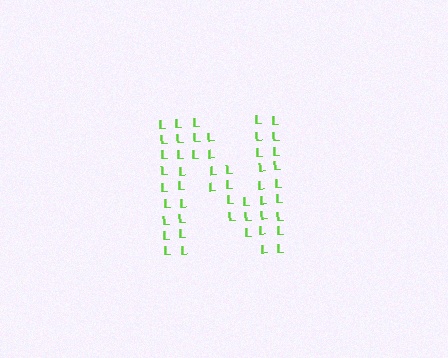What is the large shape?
The large shape is the letter N.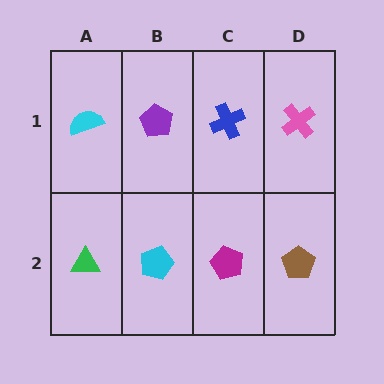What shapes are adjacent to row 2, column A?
A cyan semicircle (row 1, column A), a cyan pentagon (row 2, column B).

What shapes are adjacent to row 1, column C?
A magenta pentagon (row 2, column C), a purple pentagon (row 1, column B), a pink cross (row 1, column D).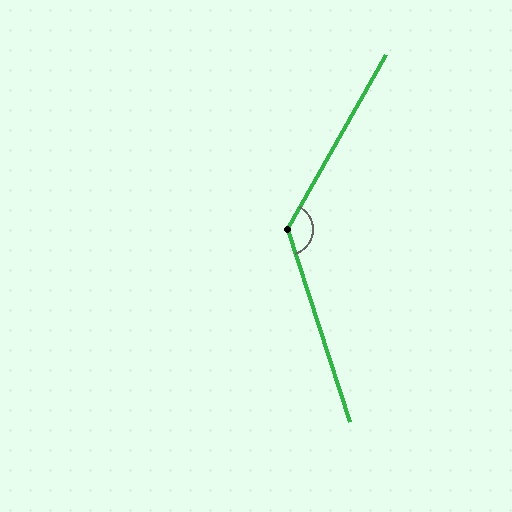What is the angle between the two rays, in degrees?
Approximately 133 degrees.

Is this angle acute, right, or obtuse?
It is obtuse.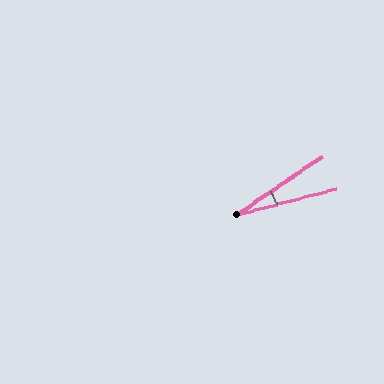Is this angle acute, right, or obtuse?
It is acute.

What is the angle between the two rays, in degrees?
Approximately 20 degrees.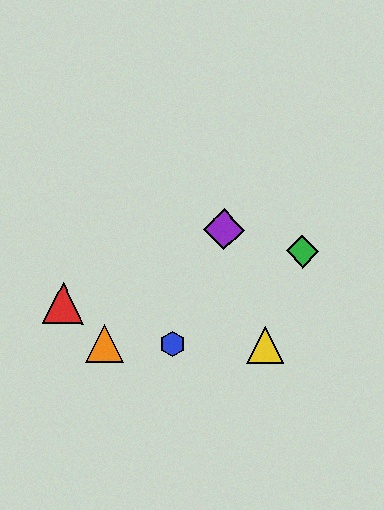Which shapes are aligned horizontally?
The blue hexagon, the yellow triangle, the orange triangle are aligned horizontally.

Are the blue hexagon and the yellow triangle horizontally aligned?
Yes, both are at y≈344.